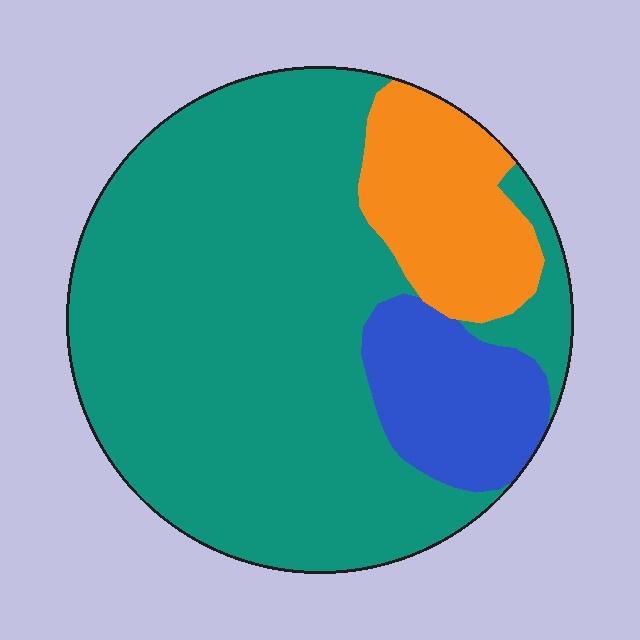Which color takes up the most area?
Teal, at roughly 70%.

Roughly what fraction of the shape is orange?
Orange takes up less than a quarter of the shape.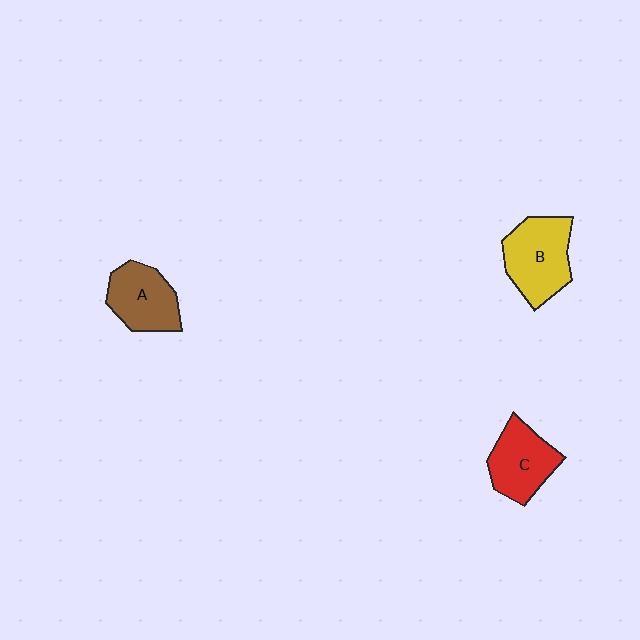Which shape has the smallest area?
Shape A (brown).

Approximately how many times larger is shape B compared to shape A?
Approximately 1.2 times.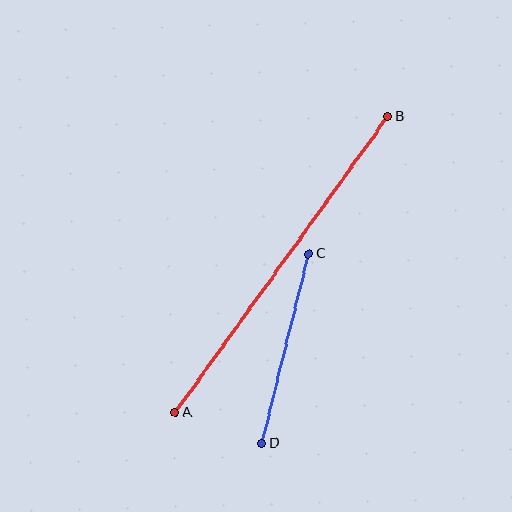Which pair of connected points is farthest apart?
Points A and B are farthest apart.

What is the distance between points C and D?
The distance is approximately 195 pixels.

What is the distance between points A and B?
The distance is approximately 365 pixels.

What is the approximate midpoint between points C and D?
The midpoint is at approximately (285, 348) pixels.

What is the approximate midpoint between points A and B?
The midpoint is at approximately (282, 264) pixels.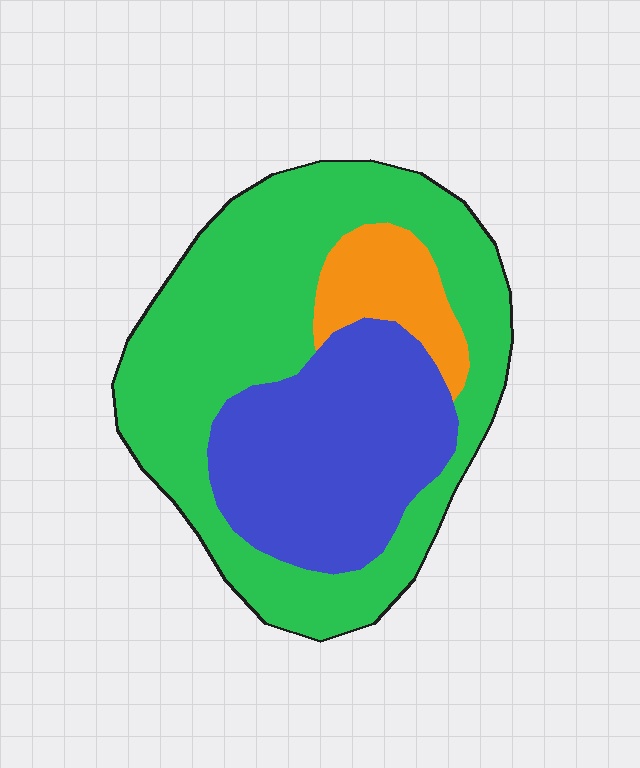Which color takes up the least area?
Orange, at roughly 10%.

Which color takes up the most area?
Green, at roughly 55%.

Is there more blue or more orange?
Blue.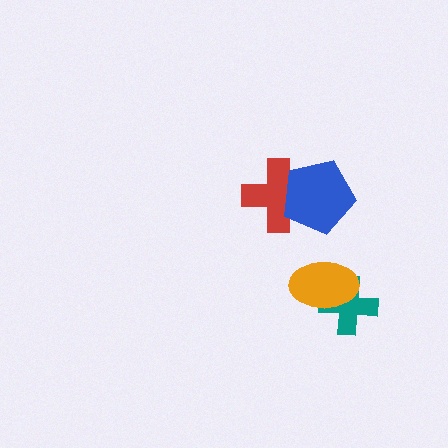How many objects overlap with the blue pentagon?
1 object overlaps with the blue pentagon.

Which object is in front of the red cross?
The blue pentagon is in front of the red cross.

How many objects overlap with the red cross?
1 object overlaps with the red cross.